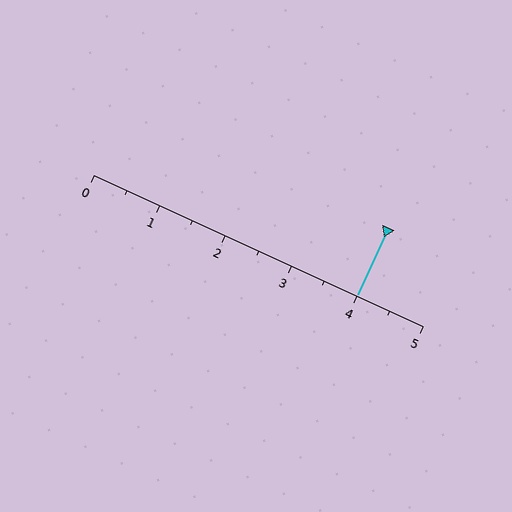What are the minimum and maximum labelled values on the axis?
The axis runs from 0 to 5.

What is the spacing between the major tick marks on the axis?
The major ticks are spaced 1 apart.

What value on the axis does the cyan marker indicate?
The marker indicates approximately 4.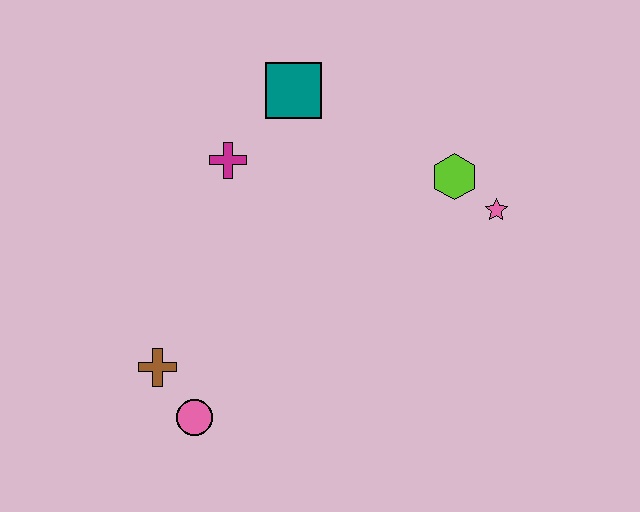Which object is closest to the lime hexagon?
The pink star is closest to the lime hexagon.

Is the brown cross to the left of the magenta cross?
Yes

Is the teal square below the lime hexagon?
No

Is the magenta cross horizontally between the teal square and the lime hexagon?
No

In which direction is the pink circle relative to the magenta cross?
The pink circle is below the magenta cross.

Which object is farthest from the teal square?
The pink circle is farthest from the teal square.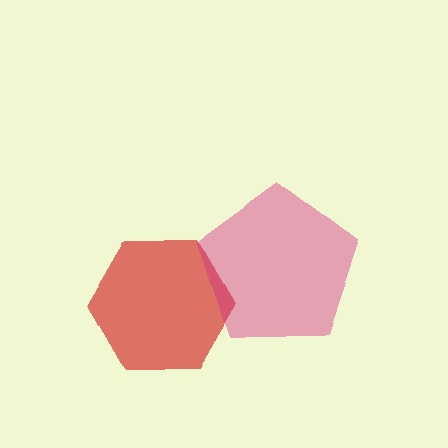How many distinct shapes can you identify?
There are 2 distinct shapes: a red hexagon, a magenta pentagon.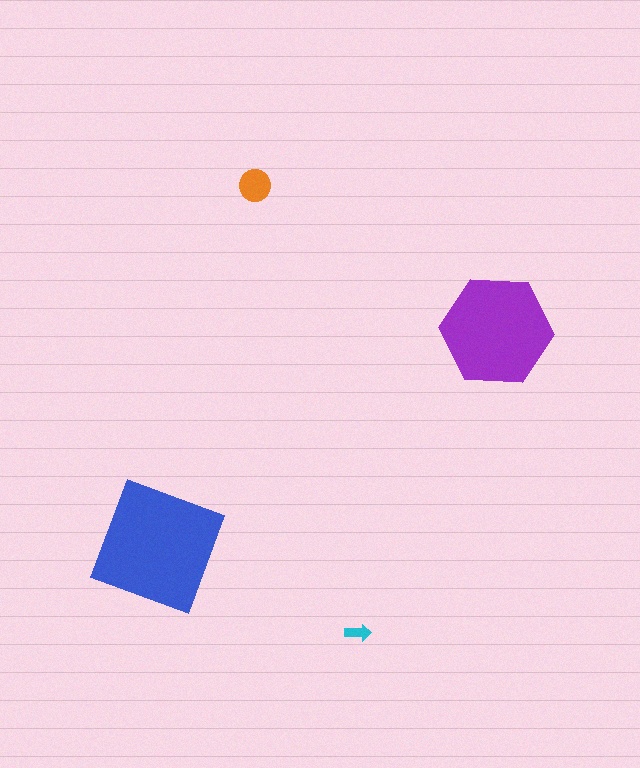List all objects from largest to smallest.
The blue square, the purple hexagon, the orange circle, the cyan arrow.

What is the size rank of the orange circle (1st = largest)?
3rd.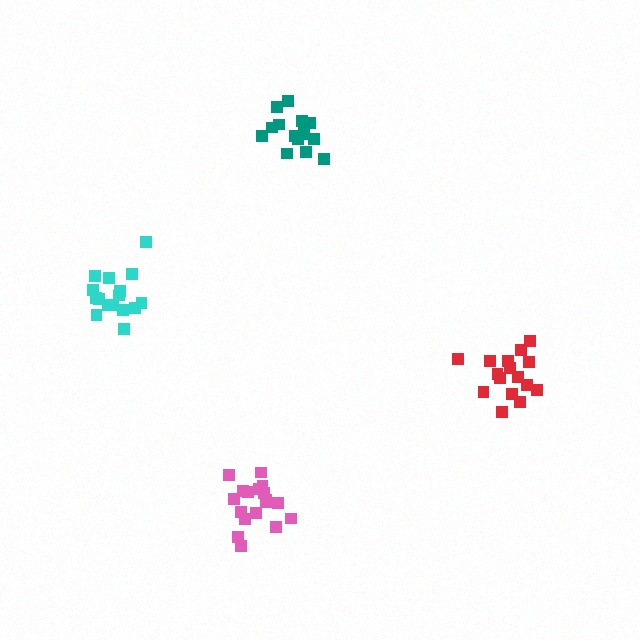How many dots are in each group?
Group 1: 18 dots, Group 2: 16 dots, Group 3: 15 dots, Group 4: 16 dots (65 total).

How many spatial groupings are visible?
There are 4 spatial groupings.